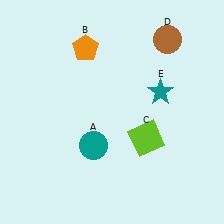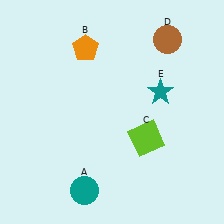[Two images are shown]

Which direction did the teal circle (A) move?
The teal circle (A) moved down.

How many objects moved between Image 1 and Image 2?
1 object moved between the two images.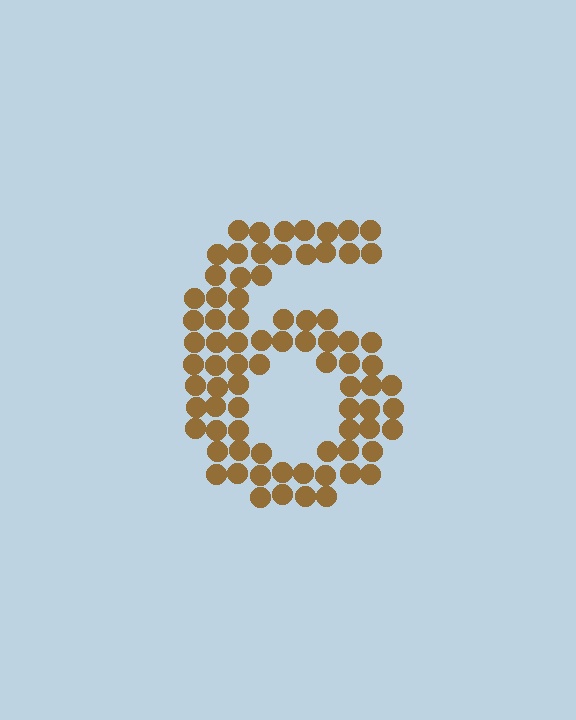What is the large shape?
The large shape is the digit 6.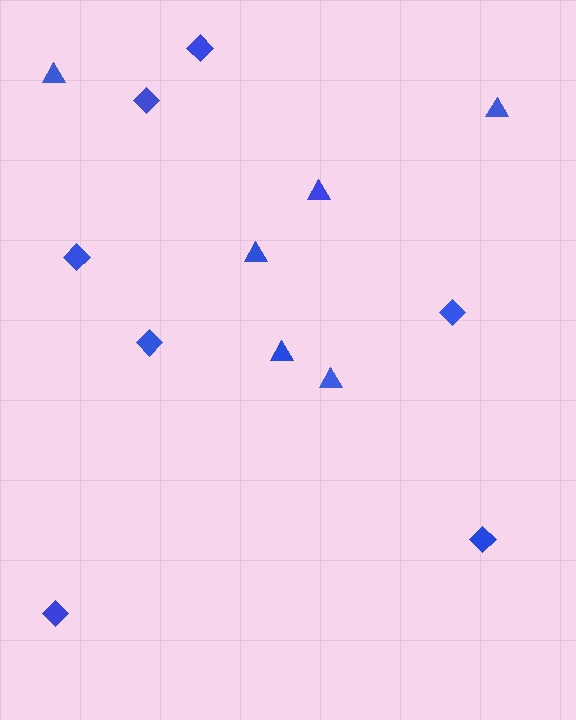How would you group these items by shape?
There are 2 groups: one group of diamonds (7) and one group of triangles (6).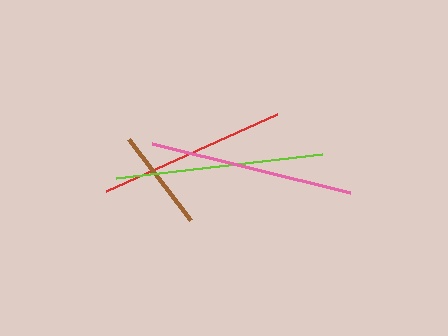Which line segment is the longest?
The lime line is the longest at approximately 207 pixels.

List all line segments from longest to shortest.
From longest to shortest: lime, pink, red, brown.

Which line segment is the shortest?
The brown line is the shortest at approximately 102 pixels.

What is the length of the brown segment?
The brown segment is approximately 102 pixels long.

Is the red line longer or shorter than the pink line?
The pink line is longer than the red line.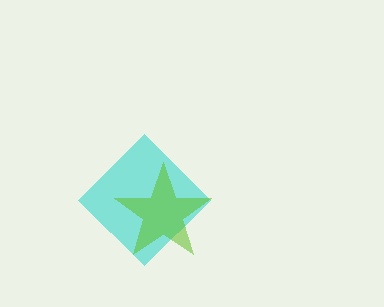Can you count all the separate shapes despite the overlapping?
Yes, there are 2 separate shapes.